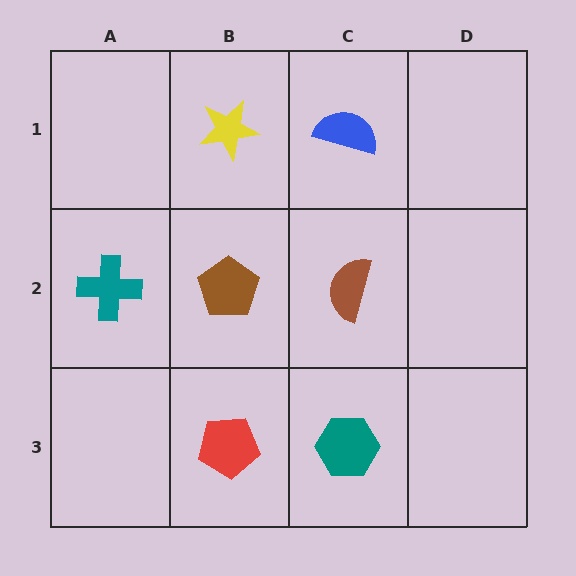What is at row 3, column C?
A teal hexagon.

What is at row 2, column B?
A brown pentagon.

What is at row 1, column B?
A yellow star.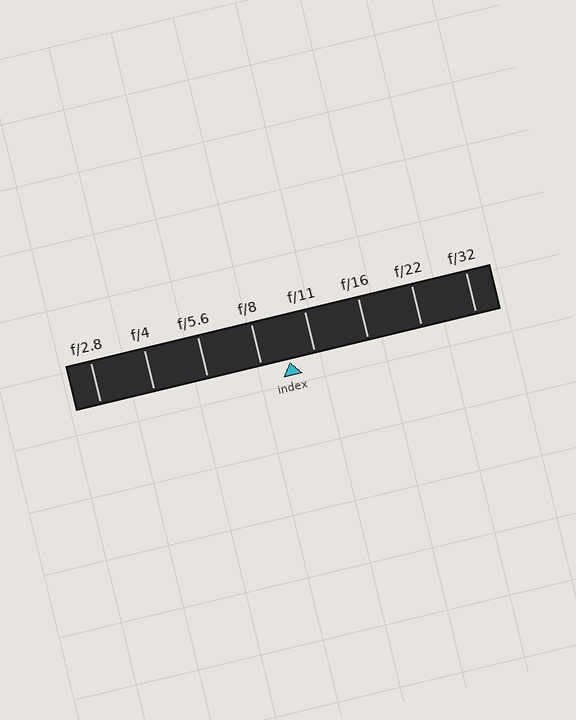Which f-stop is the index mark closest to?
The index mark is closest to f/11.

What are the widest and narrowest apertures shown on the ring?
The widest aperture shown is f/2.8 and the narrowest is f/32.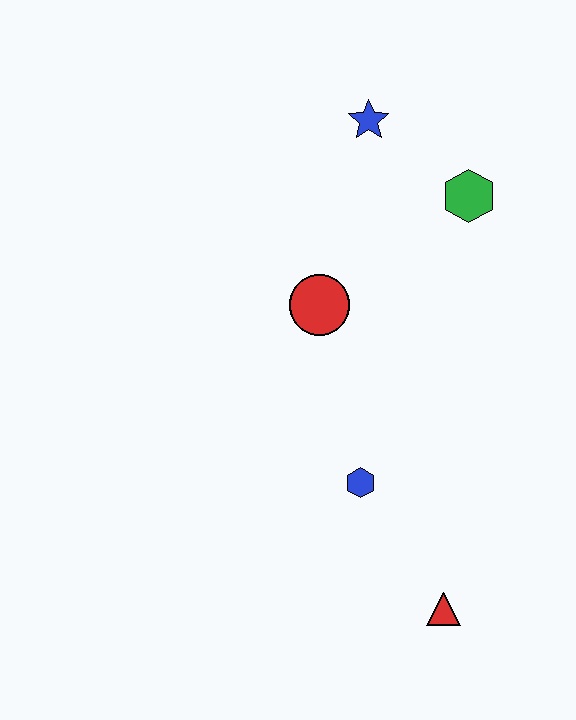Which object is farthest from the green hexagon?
The red triangle is farthest from the green hexagon.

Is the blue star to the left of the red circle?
No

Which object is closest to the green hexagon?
The blue star is closest to the green hexagon.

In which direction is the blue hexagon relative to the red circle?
The blue hexagon is below the red circle.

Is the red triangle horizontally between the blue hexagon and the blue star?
No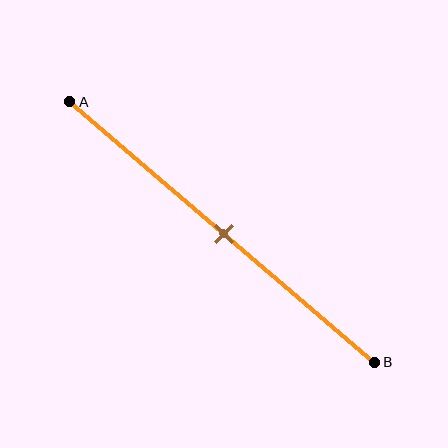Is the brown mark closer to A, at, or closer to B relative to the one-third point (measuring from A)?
The brown mark is closer to point B than the one-third point of segment AB.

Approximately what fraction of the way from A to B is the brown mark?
The brown mark is approximately 50% of the way from A to B.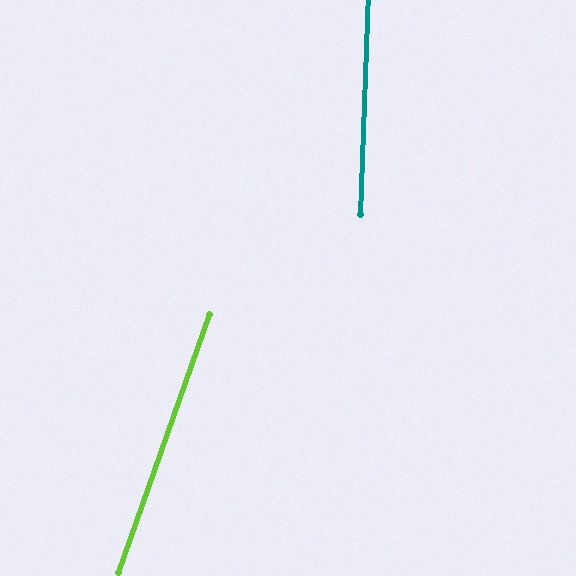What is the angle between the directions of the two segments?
Approximately 17 degrees.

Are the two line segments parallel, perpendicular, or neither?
Neither parallel nor perpendicular — they differ by about 17°.